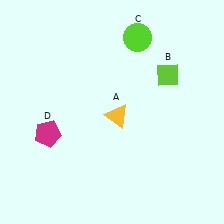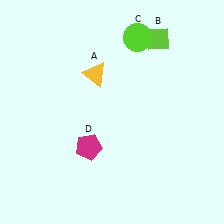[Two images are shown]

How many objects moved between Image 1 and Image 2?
3 objects moved between the two images.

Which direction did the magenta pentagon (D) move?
The magenta pentagon (D) moved right.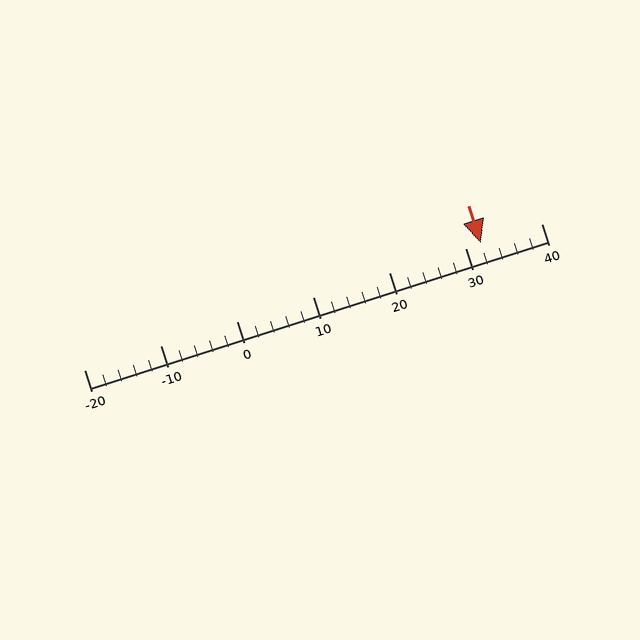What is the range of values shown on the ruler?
The ruler shows values from -20 to 40.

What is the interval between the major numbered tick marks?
The major tick marks are spaced 10 units apart.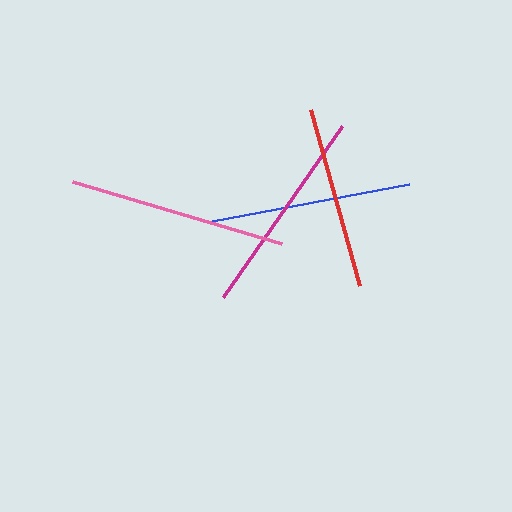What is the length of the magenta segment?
The magenta segment is approximately 209 pixels long.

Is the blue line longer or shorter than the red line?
The blue line is longer than the red line.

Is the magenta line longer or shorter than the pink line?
The pink line is longer than the magenta line.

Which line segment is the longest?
The pink line is the longest at approximately 218 pixels.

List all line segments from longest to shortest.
From longest to shortest: pink, magenta, blue, red.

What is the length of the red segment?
The red segment is approximately 183 pixels long.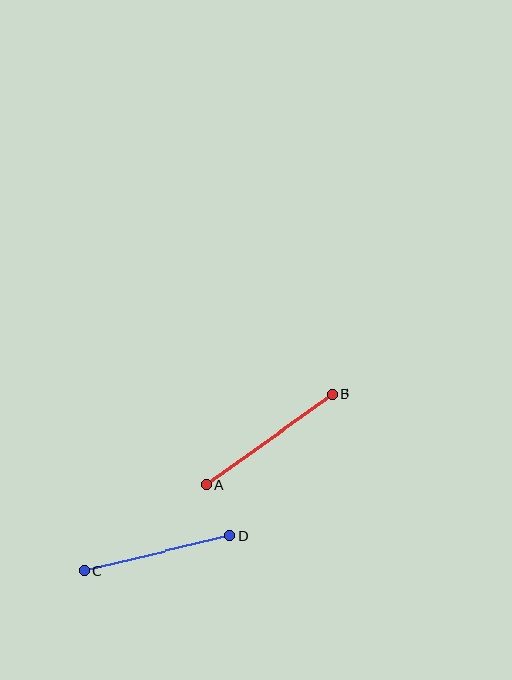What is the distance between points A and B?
The distance is approximately 156 pixels.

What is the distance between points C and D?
The distance is approximately 150 pixels.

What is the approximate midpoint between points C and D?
The midpoint is at approximately (157, 553) pixels.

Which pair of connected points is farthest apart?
Points A and B are farthest apart.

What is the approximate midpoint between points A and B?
The midpoint is at approximately (269, 439) pixels.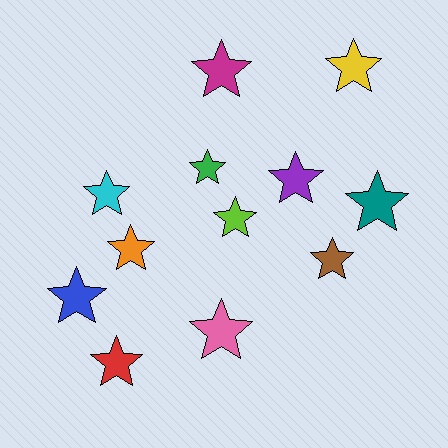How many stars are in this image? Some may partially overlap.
There are 12 stars.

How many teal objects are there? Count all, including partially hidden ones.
There is 1 teal object.